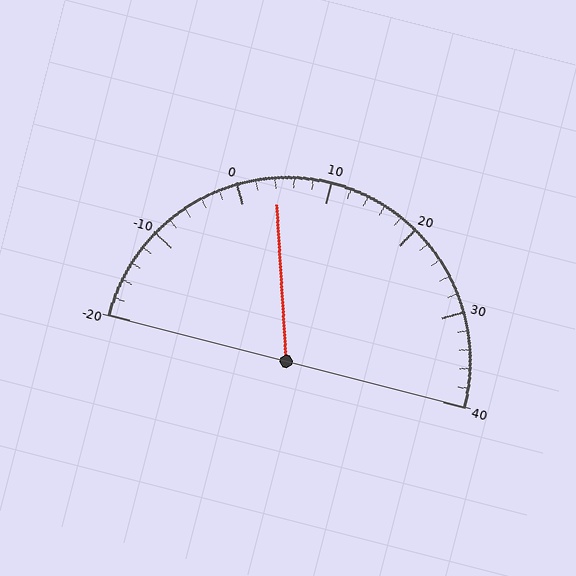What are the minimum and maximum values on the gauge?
The gauge ranges from -20 to 40.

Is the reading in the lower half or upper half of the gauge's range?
The reading is in the lower half of the range (-20 to 40).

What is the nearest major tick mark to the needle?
The nearest major tick mark is 0.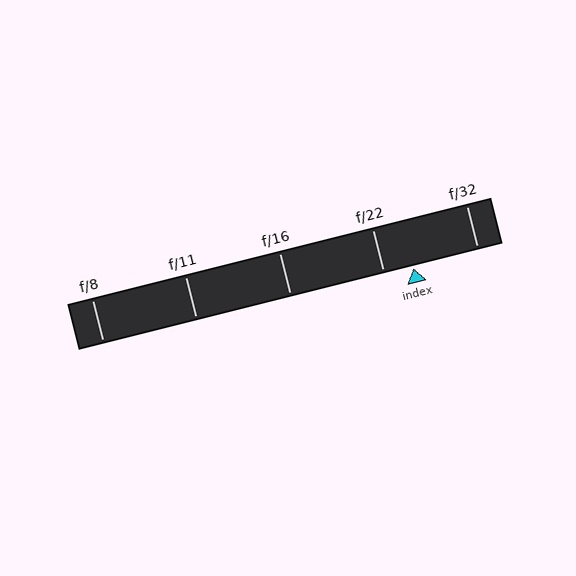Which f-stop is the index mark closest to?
The index mark is closest to f/22.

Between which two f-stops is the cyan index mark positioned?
The index mark is between f/22 and f/32.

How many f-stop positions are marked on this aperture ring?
There are 5 f-stop positions marked.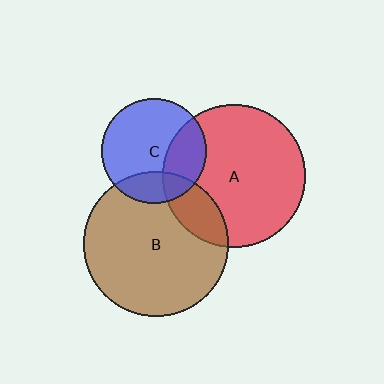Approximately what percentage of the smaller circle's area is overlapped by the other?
Approximately 30%.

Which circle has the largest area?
Circle B (brown).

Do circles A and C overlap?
Yes.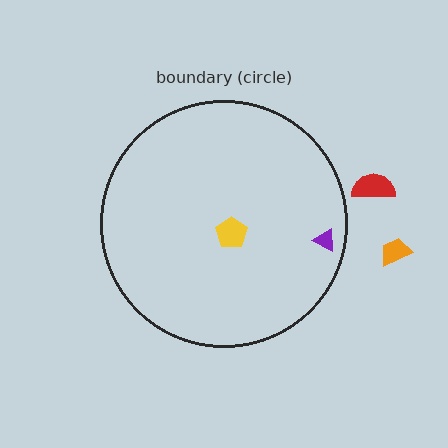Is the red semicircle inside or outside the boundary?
Outside.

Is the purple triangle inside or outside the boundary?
Inside.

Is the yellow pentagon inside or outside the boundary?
Inside.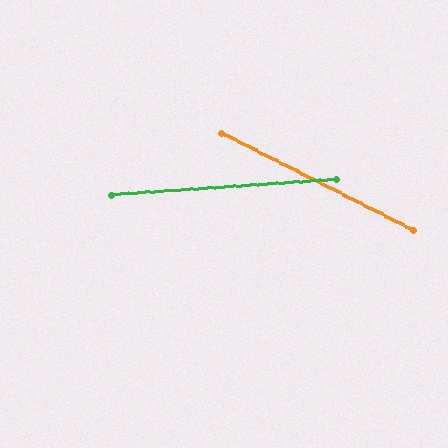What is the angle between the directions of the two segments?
Approximately 31 degrees.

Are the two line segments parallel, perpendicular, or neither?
Neither parallel nor perpendicular — they differ by about 31°.